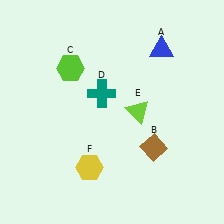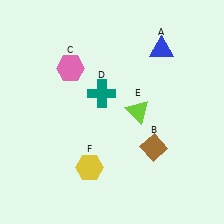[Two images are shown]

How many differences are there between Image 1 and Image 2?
There is 1 difference between the two images.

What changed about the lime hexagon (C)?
In Image 1, C is lime. In Image 2, it changed to pink.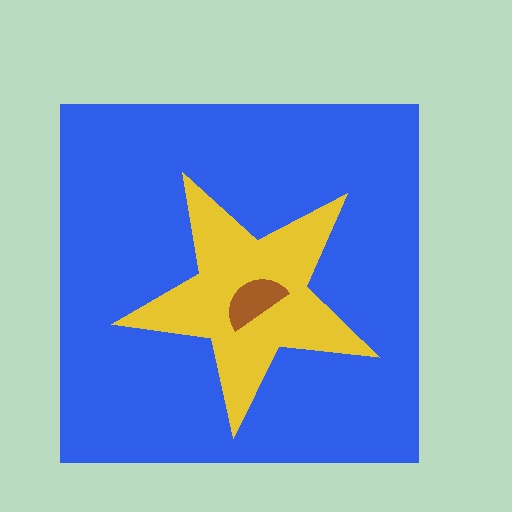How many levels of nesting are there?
3.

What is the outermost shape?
The blue square.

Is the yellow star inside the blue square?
Yes.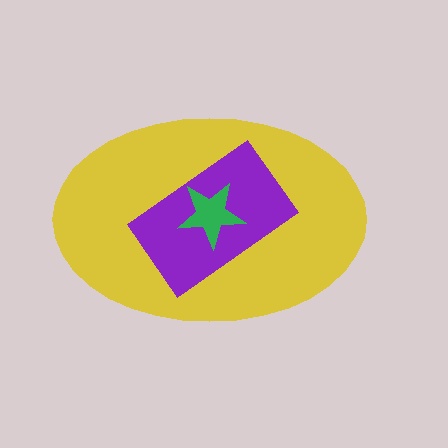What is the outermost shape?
The yellow ellipse.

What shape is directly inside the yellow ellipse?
The purple rectangle.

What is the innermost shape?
The green star.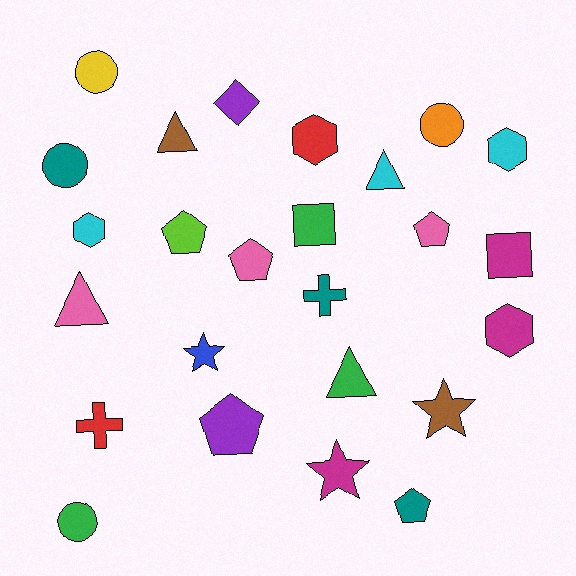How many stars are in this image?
There are 3 stars.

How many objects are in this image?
There are 25 objects.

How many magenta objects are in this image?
There are 3 magenta objects.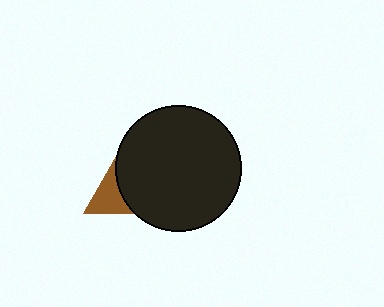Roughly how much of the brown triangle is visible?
A small part of it is visible (roughly 31%).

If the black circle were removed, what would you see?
You would see the complete brown triangle.